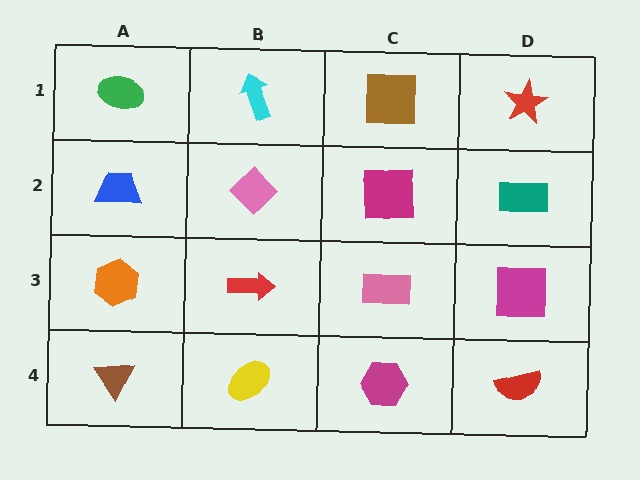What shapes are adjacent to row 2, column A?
A green ellipse (row 1, column A), an orange hexagon (row 3, column A), a pink diamond (row 2, column B).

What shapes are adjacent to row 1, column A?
A blue trapezoid (row 2, column A), a cyan arrow (row 1, column B).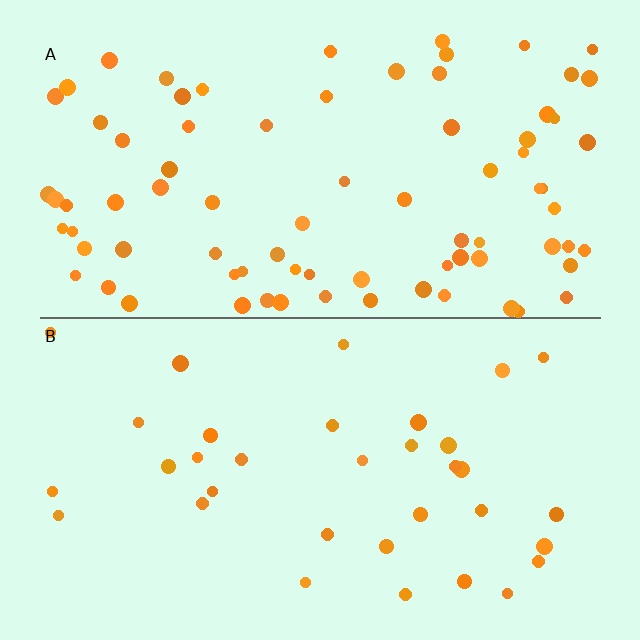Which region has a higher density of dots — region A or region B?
A (the top).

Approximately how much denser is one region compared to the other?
Approximately 2.3× — region A over region B.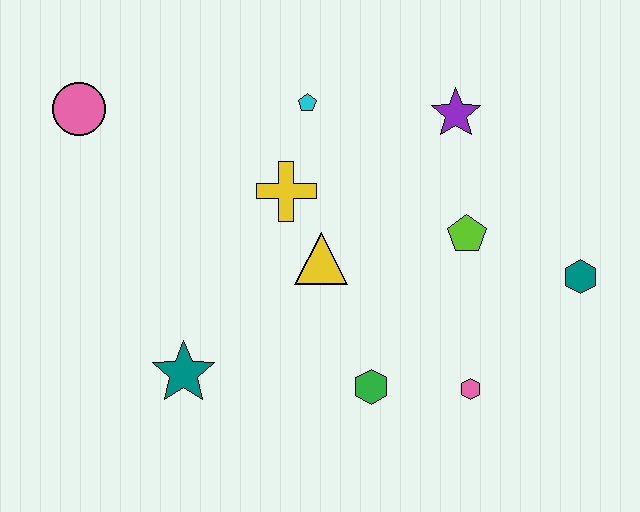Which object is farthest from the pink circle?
The teal hexagon is farthest from the pink circle.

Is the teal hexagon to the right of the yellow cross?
Yes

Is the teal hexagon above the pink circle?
No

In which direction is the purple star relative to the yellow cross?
The purple star is to the right of the yellow cross.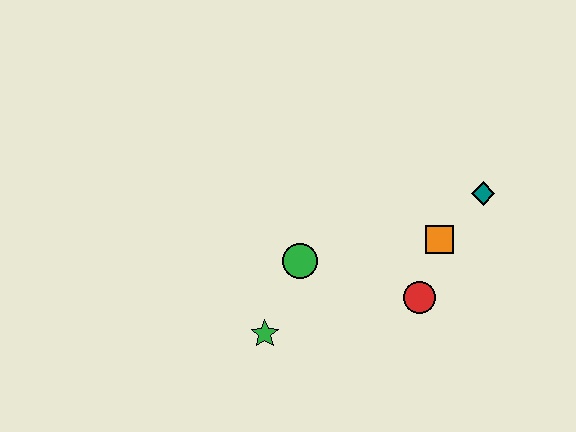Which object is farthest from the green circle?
The teal diamond is farthest from the green circle.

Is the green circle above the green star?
Yes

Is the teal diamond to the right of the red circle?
Yes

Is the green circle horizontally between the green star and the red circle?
Yes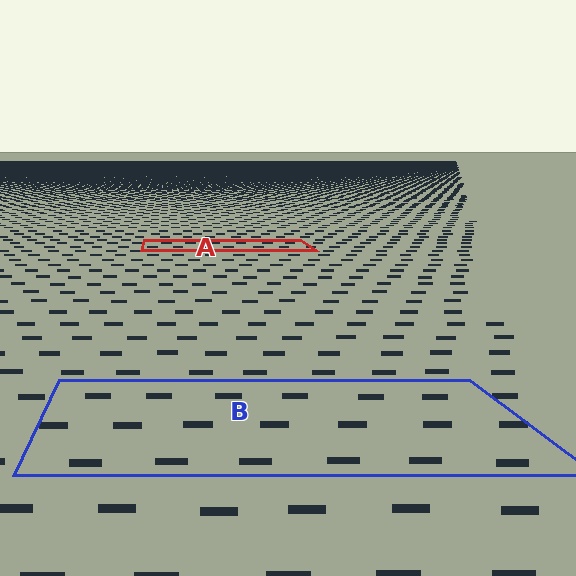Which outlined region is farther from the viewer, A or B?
Region A is farther from the viewer — the texture elements inside it appear smaller and more densely packed.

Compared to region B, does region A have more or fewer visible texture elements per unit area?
Region A has more texture elements per unit area — they are packed more densely because it is farther away.